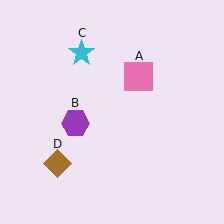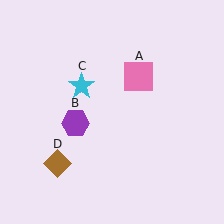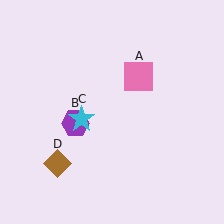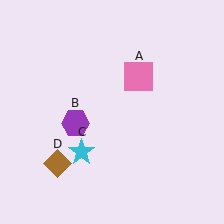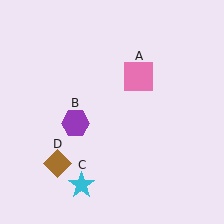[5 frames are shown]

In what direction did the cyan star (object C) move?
The cyan star (object C) moved down.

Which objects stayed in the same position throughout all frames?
Pink square (object A) and purple hexagon (object B) and brown diamond (object D) remained stationary.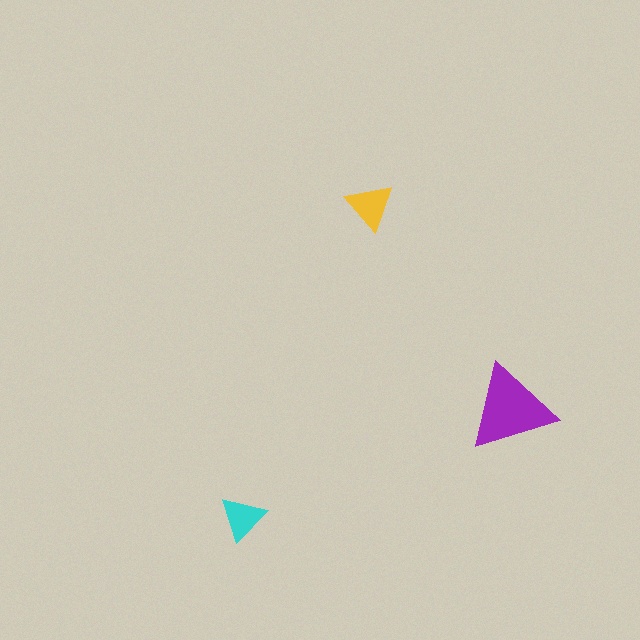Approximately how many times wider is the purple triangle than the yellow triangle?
About 2 times wider.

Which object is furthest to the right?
The purple triangle is rightmost.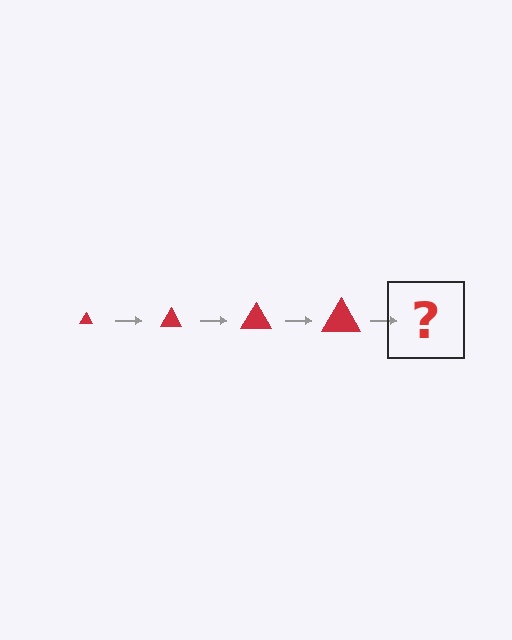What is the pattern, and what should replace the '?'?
The pattern is that the triangle gets progressively larger each step. The '?' should be a red triangle, larger than the previous one.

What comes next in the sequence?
The next element should be a red triangle, larger than the previous one.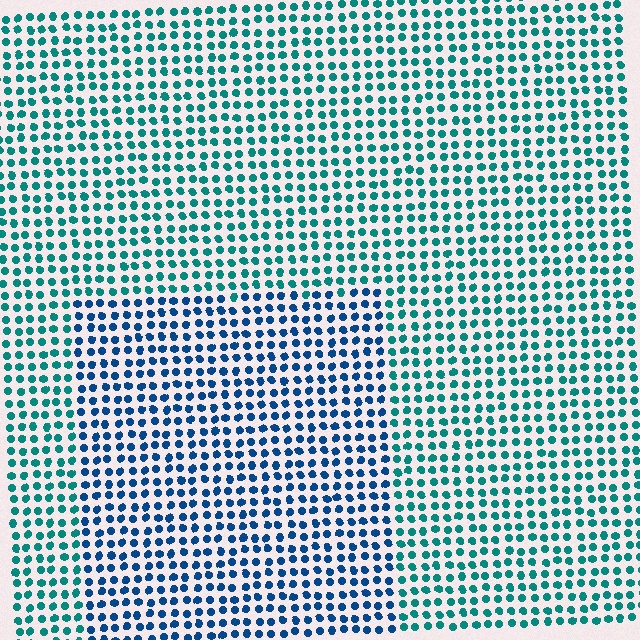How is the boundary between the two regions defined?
The boundary is defined purely by a slight shift in hue (about 36 degrees). Spacing, size, and orientation are identical on both sides.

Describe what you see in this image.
The image is filled with small teal elements in a uniform arrangement. A rectangle-shaped region is visible where the elements are tinted to a slightly different hue, forming a subtle color boundary.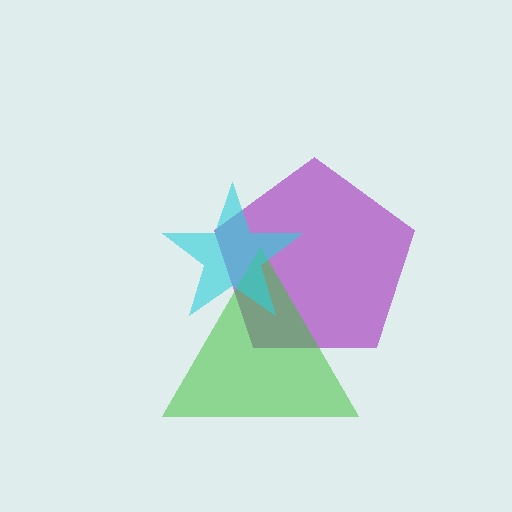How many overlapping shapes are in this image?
There are 3 overlapping shapes in the image.